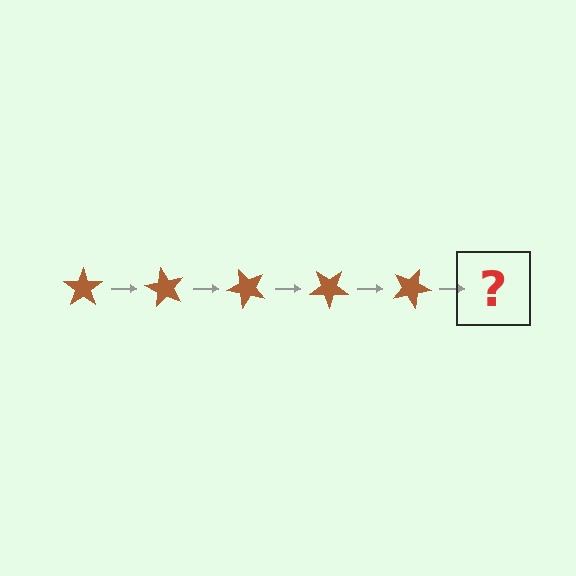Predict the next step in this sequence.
The next step is a brown star rotated 300 degrees.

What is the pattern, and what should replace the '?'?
The pattern is that the star rotates 60 degrees each step. The '?' should be a brown star rotated 300 degrees.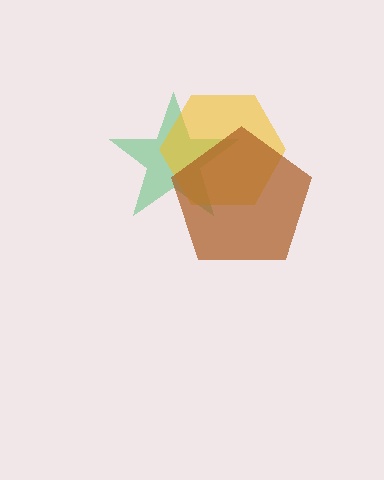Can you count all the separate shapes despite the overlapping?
Yes, there are 3 separate shapes.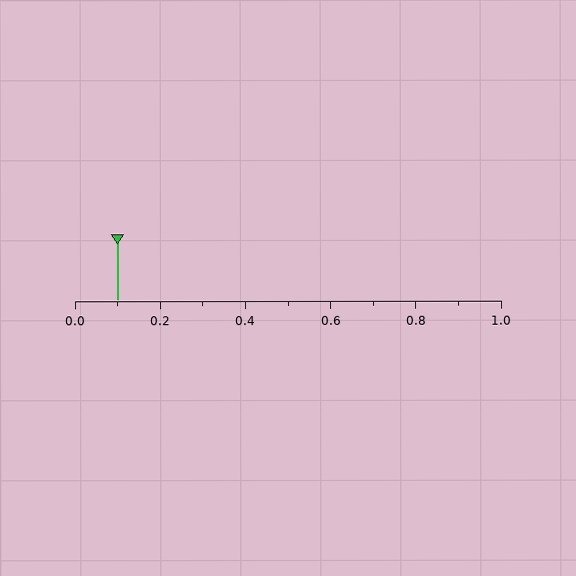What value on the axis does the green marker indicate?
The marker indicates approximately 0.1.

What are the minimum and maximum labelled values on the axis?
The axis runs from 0.0 to 1.0.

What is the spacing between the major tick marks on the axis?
The major ticks are spaced 0.2 apart.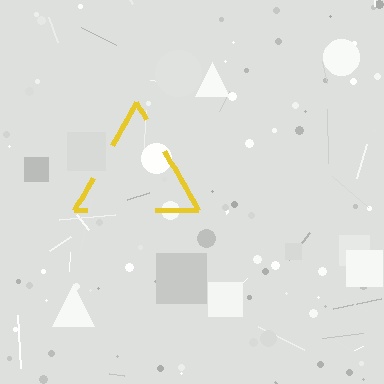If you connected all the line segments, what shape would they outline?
They would outline a triangle.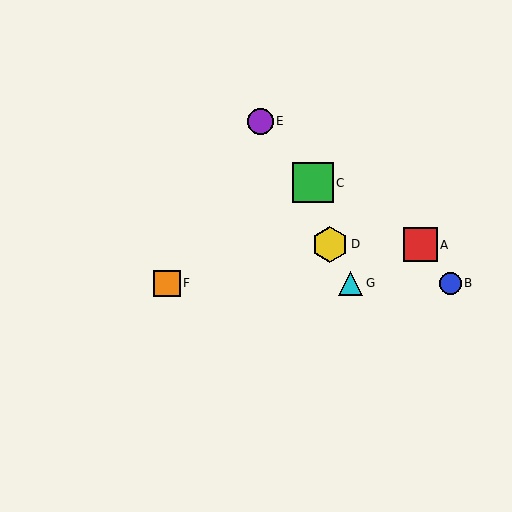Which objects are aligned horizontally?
Objects B, F, G are aligned horizontally.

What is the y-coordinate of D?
Object D is at y≈244.